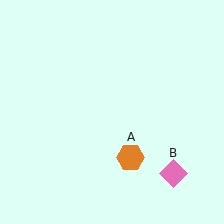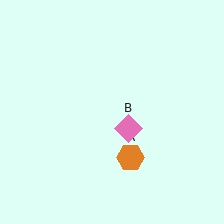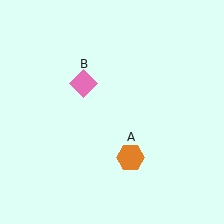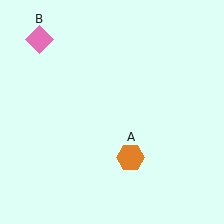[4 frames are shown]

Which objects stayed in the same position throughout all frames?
Orange hexagon (object A) remained stationary.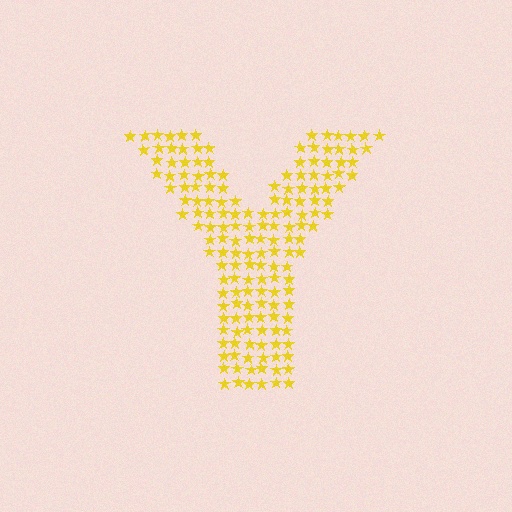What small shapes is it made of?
It is made of small stars.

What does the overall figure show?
The overall figure shows the letter Y.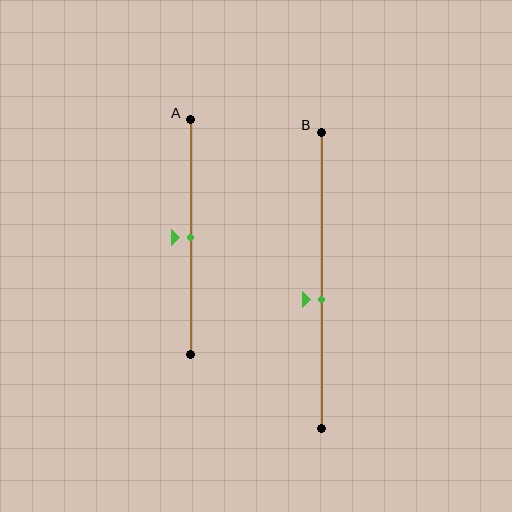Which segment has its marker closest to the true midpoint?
Segment A has its marker closest to the true midpoint.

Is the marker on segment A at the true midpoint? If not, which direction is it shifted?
Yes, the marker on segment A is at the true midpoint.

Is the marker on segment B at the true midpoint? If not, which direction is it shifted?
No, the marker on segment B is shifted downward by about 7% of the segment length.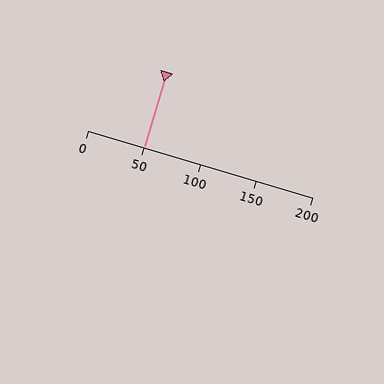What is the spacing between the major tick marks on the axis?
The major ticks are spaced 50 apart.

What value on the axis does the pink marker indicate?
The marker indicates approximately 50.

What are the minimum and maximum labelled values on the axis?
The axis runs from 0 to 200.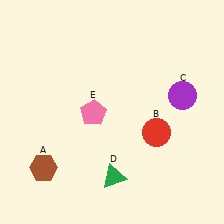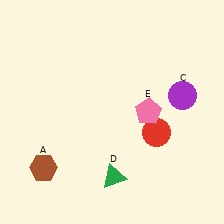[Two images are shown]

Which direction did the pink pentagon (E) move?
The pink pentagon (E) moved right.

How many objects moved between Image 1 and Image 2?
1 object moved between the two images.